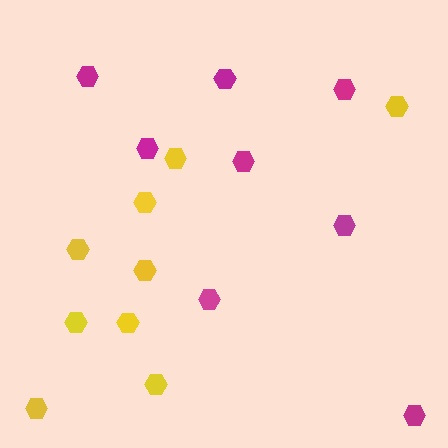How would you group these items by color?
There are 2 groups: one group of yellow hexagons (9) and one group of magenta hexagons (8).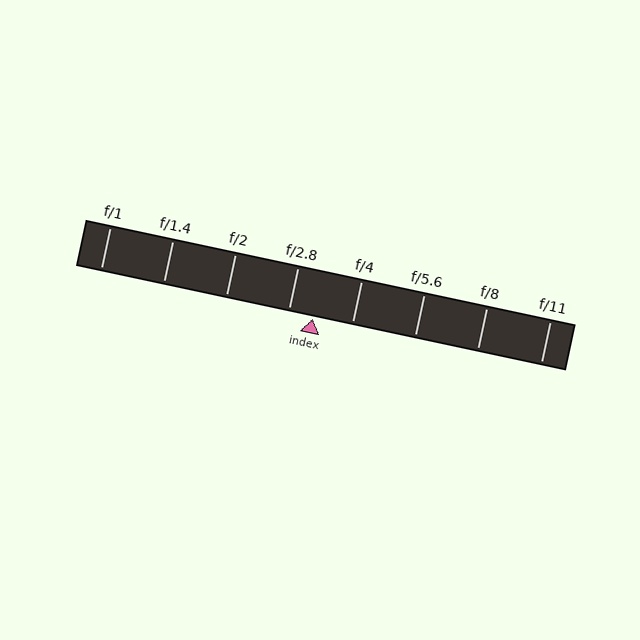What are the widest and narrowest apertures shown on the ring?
The widest aperture shown is f/1 and the narrowest is f/11.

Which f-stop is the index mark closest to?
The index mark is closest to f/2.8.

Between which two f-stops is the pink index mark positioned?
The index mark is between f/2.8 and f/4.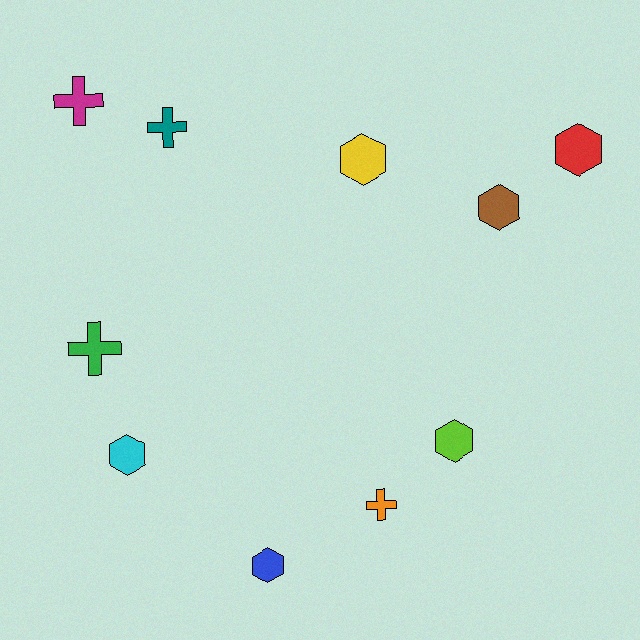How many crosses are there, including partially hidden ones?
There are 4 crosses.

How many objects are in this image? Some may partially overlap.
There are 10 objects.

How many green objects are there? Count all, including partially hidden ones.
There is 1 green object.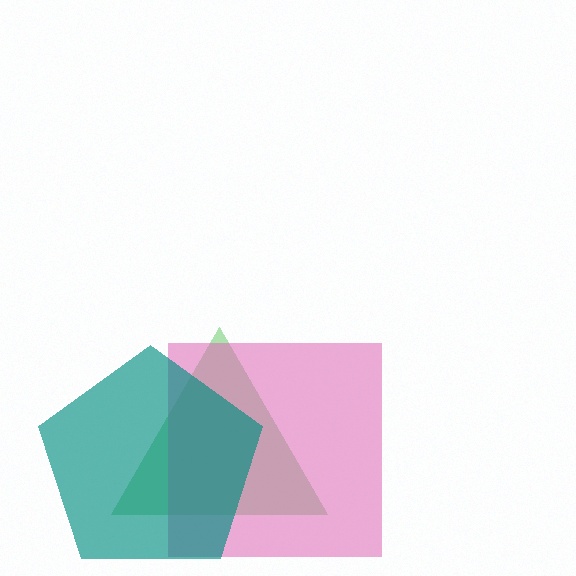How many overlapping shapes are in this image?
There are 3 overlapping shapes in the image.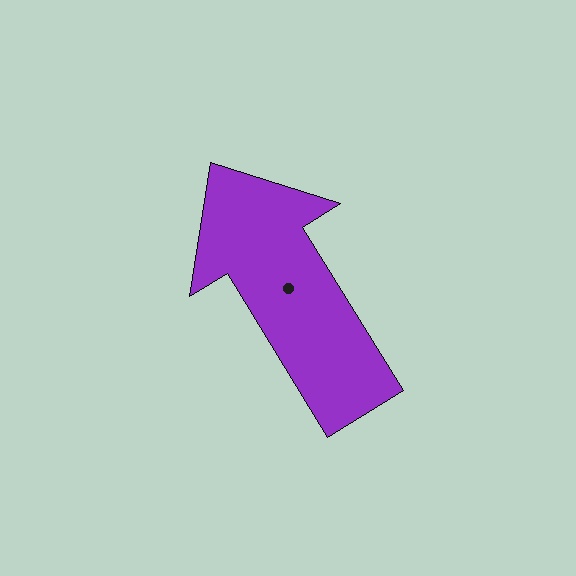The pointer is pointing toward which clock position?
Roughly 11 o'clock.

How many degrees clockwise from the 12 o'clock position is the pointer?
Approximately 328 degrees.